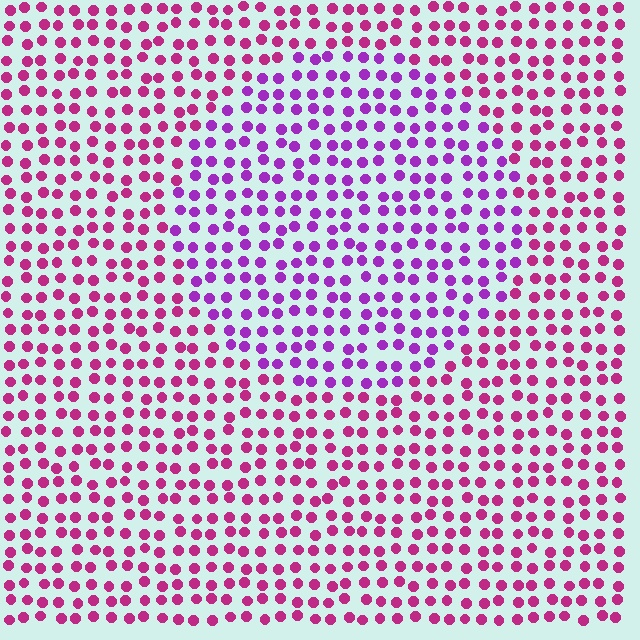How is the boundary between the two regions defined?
The boundary is defined purely by a slight shift in hue (about 35 degrees). Spacing, size, and orientation are identical on both sides.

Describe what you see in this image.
The image is filled with small magenta elements in a uniform arrangement. A circle-shaped region is visible where the elements are tinted to a slightly different hue, forming a subtle color boundary.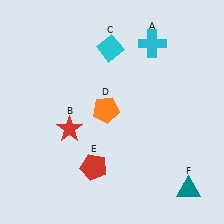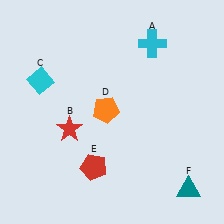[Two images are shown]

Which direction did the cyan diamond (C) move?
The cyan diamond (C) moved left.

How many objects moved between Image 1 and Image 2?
1 object moved between the two images.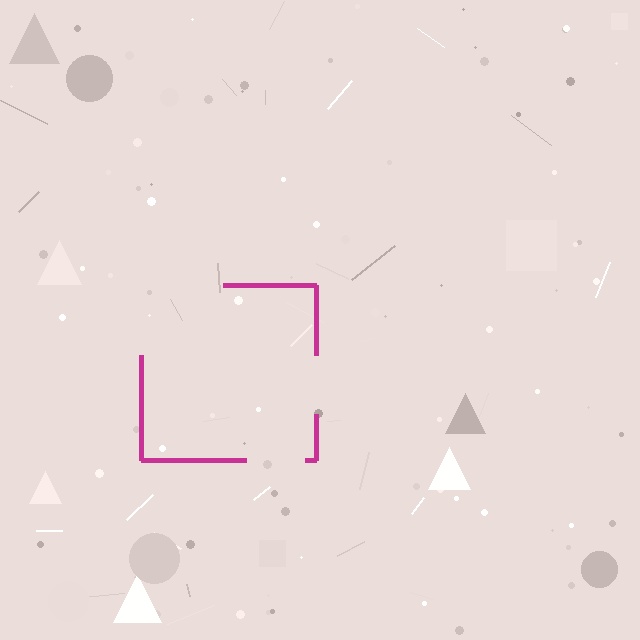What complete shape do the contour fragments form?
The contour fragments form a square.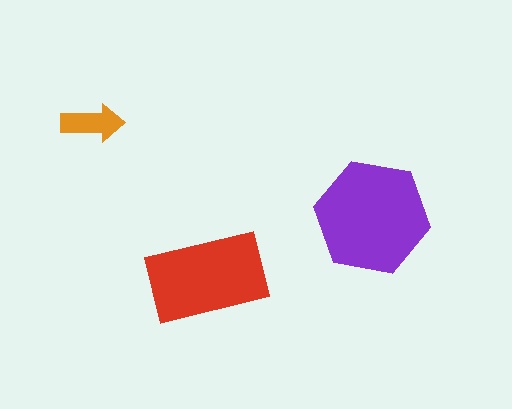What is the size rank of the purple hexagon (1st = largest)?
1st.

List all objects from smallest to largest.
The orange arrow, the red rectangle, the purple hexagon.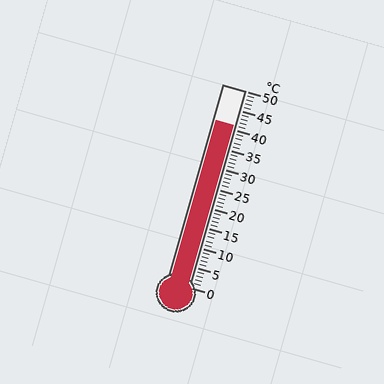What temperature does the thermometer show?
The thermometer shows approximately 41°C.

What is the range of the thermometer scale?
The thermometer scale ranges from 0°C to 50°C.